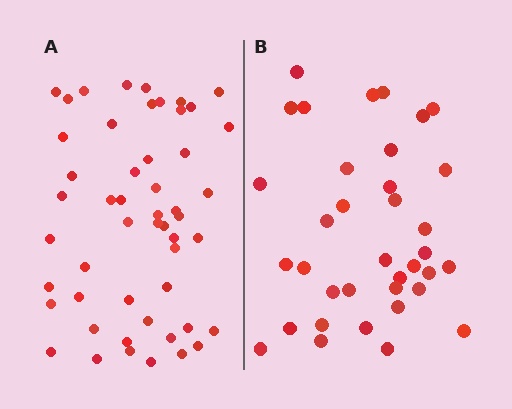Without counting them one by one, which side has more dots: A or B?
Region A (the left region) has more dots.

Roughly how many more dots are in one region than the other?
Region A has approximately 15 more dots than region B.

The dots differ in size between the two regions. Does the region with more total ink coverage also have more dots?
No. Region B has more total ink coverage because its dots are larger, but region A actually contains more individual dots. Total area can be misleading — the number of items is what matters here.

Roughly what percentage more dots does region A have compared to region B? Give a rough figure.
About 40% more.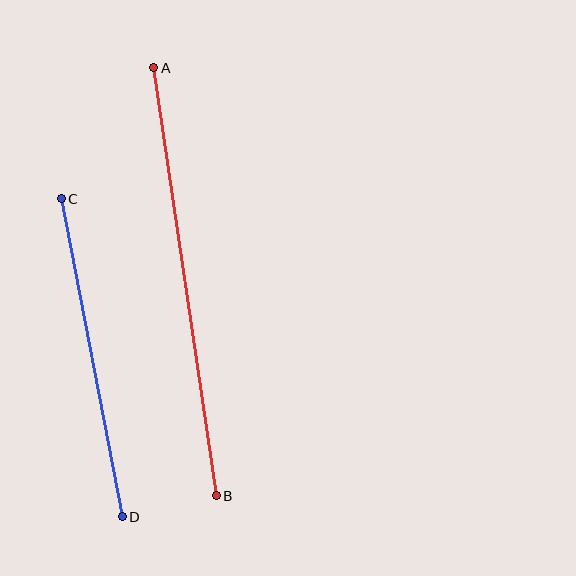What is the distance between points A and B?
The distance is approximately 433 pixels.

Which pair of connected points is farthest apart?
Points A and B are farthest apart.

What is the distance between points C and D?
The distance is approximately 324 pixels.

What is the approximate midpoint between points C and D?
The midpoint is at approximately (92, 358) pixels.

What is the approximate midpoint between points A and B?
The midpoint is at approximately (185, 282) pixels.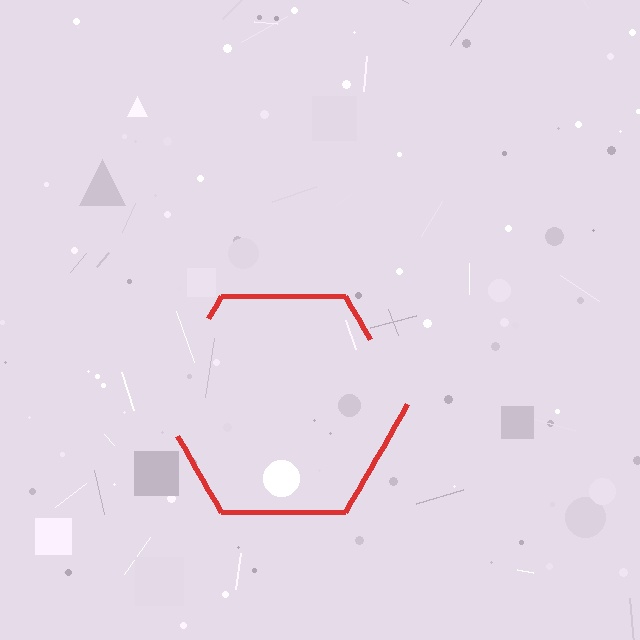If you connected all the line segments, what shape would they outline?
They would outline a hexagon.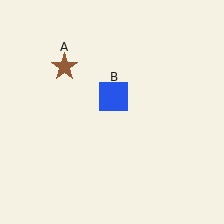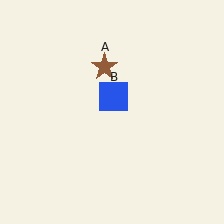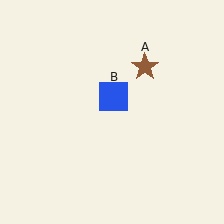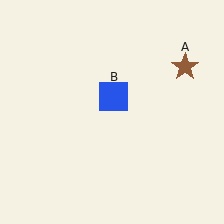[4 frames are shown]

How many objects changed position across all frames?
1 object changed position: brown star (object A).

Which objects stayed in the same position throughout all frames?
Blue square (object B) remained stationary.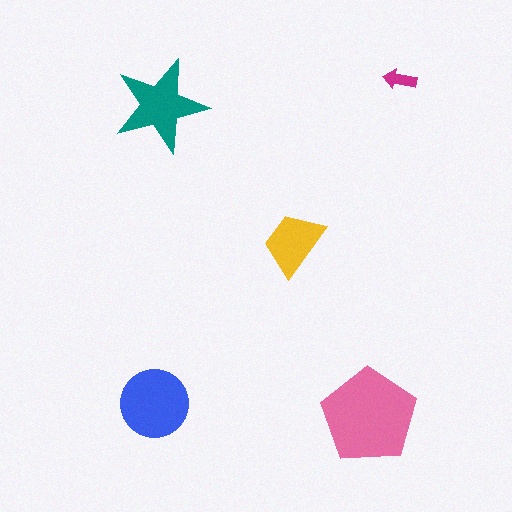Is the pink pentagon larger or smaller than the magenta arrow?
Larger.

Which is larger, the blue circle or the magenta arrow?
The blue circle.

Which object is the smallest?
The magenta arrow.